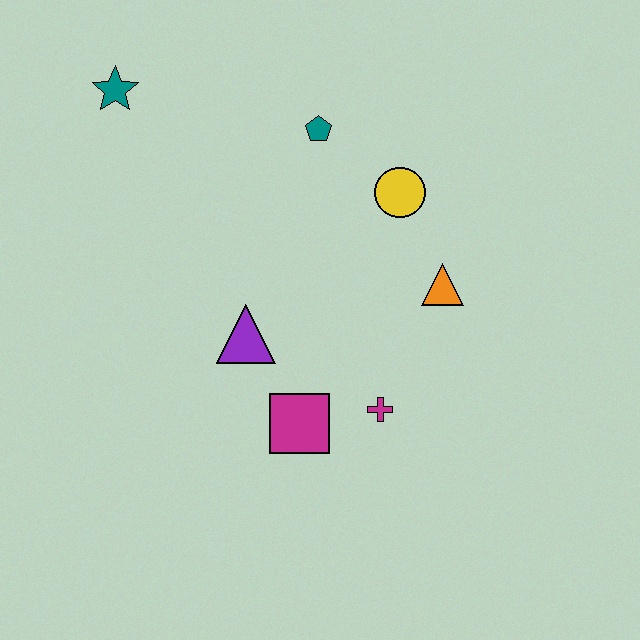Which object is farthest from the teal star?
The magenta cross is farthest from the teal star.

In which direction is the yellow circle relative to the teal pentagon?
The yellow circle is to the right of the teal pentagon.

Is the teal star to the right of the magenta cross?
No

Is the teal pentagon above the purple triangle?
Yes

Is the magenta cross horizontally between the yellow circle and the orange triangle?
No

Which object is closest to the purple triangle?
The magenta square is closest to the purple triangle.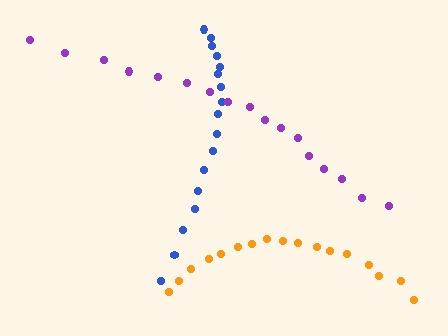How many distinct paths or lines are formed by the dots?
There are 3 distinct paths.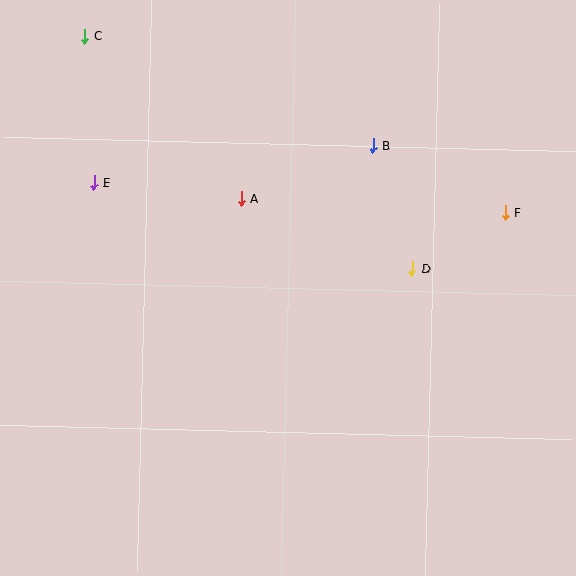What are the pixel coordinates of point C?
Point C is at (85, 36).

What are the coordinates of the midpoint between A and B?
The midpoint between A and B is at (307, 172).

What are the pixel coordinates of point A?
Point A is at (242, 199).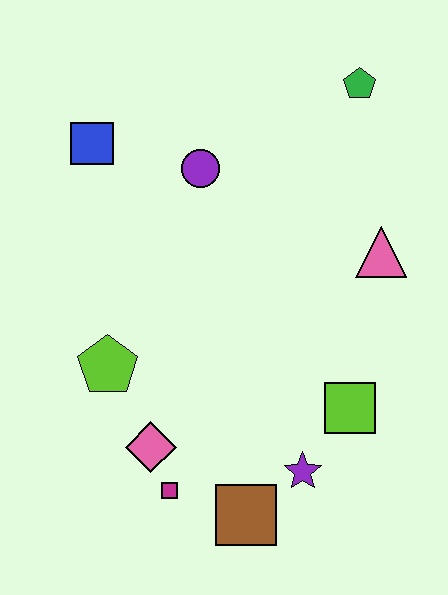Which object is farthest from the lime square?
The blue square is farthest from the lime square.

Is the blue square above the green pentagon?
No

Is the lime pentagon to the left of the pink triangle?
Yes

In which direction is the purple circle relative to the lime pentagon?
The purple circle is above the lime pentagon.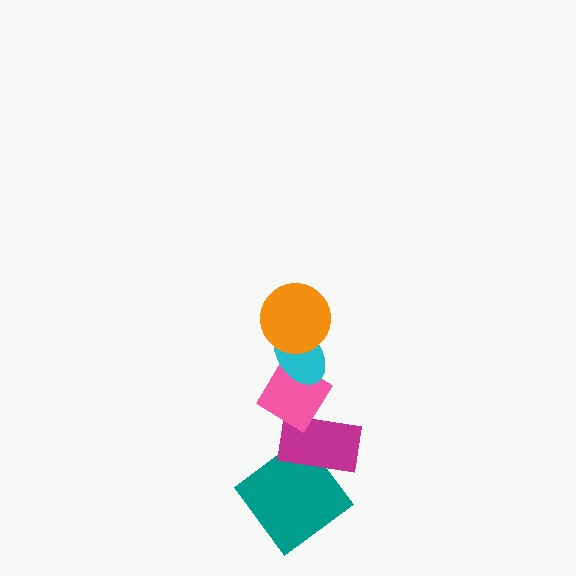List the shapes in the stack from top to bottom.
From top to bottom: the orange circle, the cyan ellipse, the pink diamond, the magenta rectangle, the teal diamond.